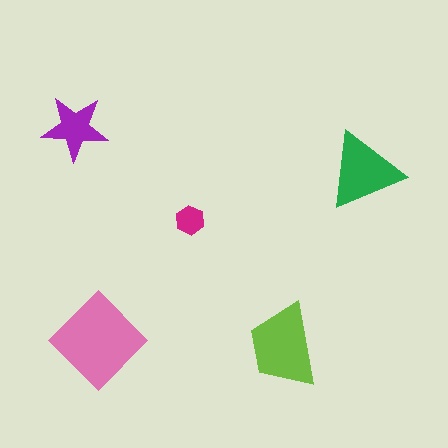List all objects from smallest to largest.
The magenta hexagon, the purple star, the green triangle, the lime trapezoid, the pink diamond.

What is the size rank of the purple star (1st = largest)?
4th.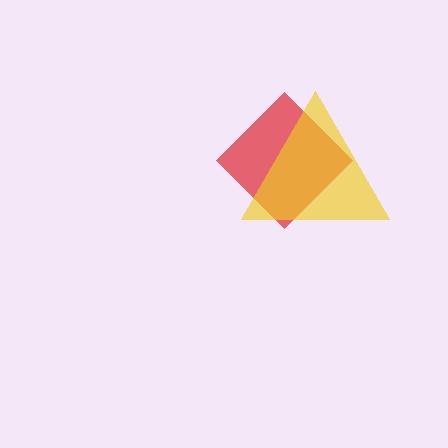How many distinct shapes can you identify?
There are 2 distinct shapes: a red diamond, a yellow triangle.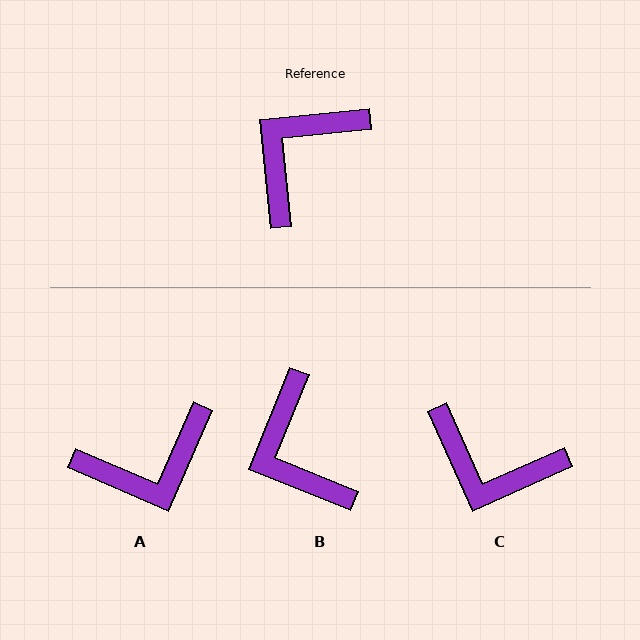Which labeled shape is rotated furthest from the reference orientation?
A, about 151 degrees away.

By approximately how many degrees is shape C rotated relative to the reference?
Approximately 109 degrees counter-clockwise.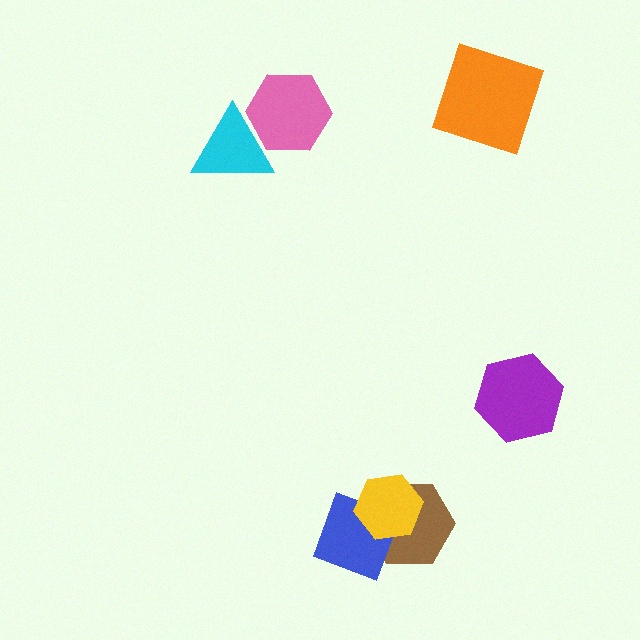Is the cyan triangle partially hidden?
Yes, it is partially covered by another shape.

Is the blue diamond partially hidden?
Yes, it is partially covered by another shape.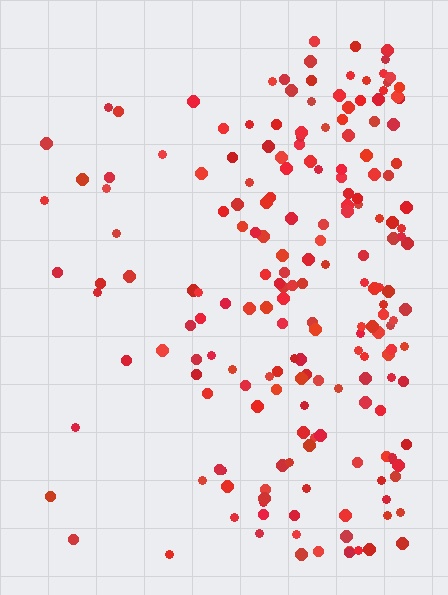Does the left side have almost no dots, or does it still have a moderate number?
Still a moderate number, just noticeably fewer than the right.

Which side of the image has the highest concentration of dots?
The right.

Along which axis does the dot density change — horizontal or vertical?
Horizontal.